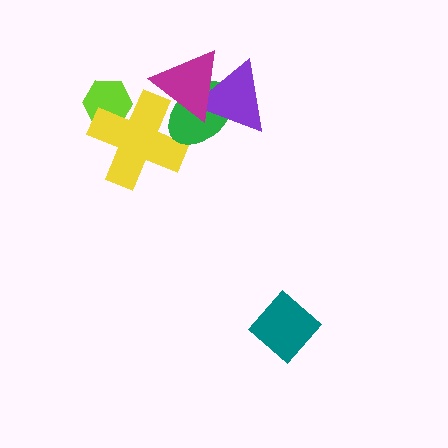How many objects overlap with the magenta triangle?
3 objects overlap with the magenta triangle.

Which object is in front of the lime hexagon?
The yellow cross is in front of the lime hexagon.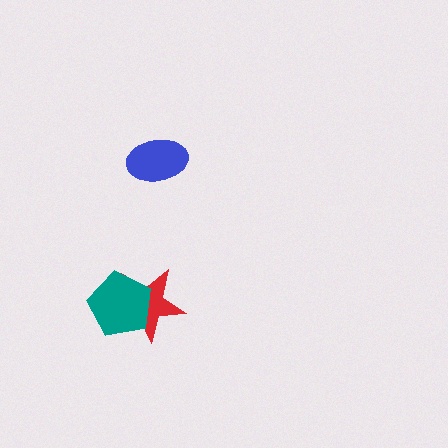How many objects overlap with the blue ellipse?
0 objects overlap with the blue ellipse.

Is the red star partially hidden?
Yes, it is partially covered by another shape.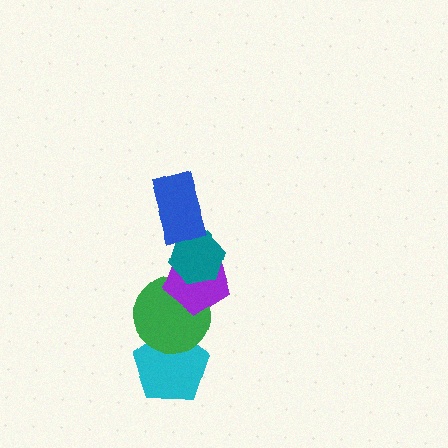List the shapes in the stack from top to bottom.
From top to bottom: the blue rectangle, the teal hexagon, the purple pentagon, the green circle, the cyan pentagon.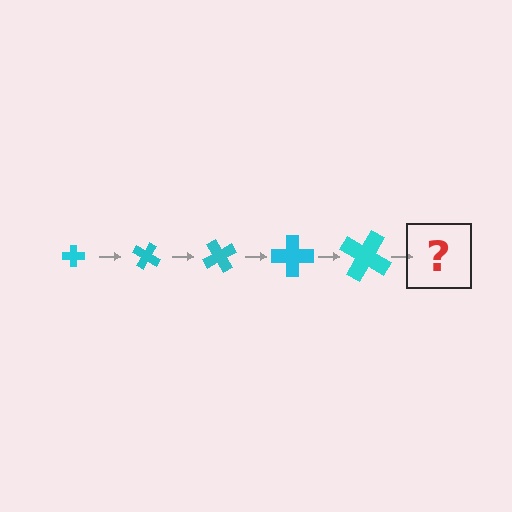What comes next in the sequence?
The next element should be a cross, larger than the previous one and rotated 150 degrees from the start.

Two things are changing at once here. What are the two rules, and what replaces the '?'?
The two rules are that the cross grows larger each step and it rotates 30 degrees each step. The '?' should be a cross, larger than the previous one and rotated 150 degrees from the start.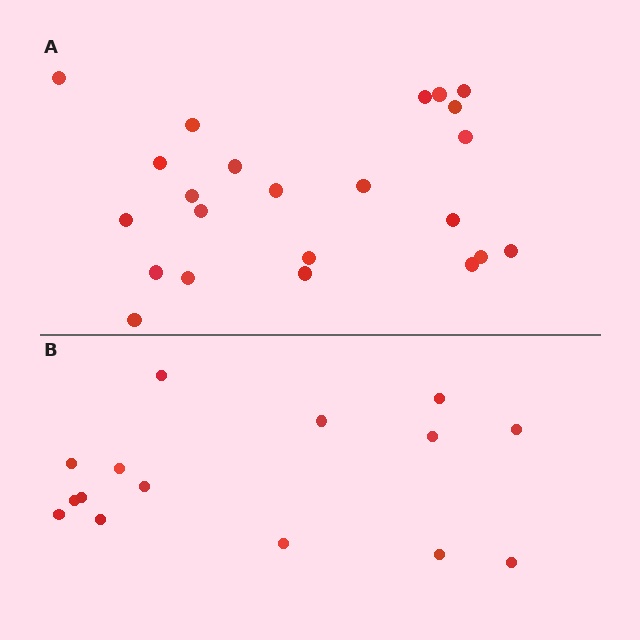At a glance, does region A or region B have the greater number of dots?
Region A (the top region) has more dots.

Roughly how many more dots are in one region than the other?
Region A has roughly 8 or so more dots than region B.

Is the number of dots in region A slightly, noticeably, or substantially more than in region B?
Region A has substantially more. The ratio is roughly 1.5 to 1.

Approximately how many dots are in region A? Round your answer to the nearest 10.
About 20 dots. (The exact count is 23, which rounds to 20.)